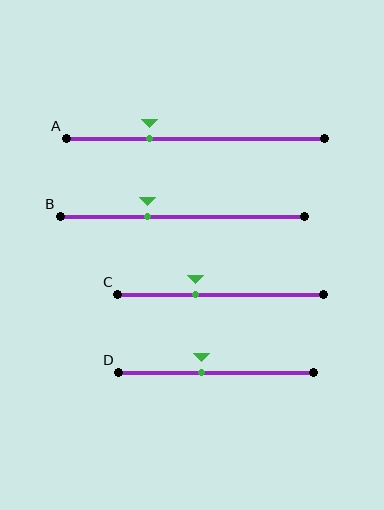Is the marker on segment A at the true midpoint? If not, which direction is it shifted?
No, the marker on segment A is shifted to the left by about 18% of the segment length.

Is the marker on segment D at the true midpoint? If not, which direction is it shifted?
No, the marker on segment D is shifted to the left by about 7% of the segment length.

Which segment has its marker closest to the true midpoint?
Segment D has its marker closest to the true midpoint.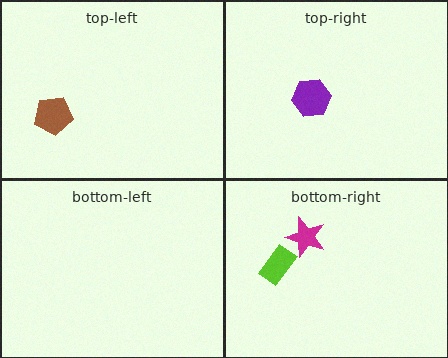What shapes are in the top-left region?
The brown pentagon.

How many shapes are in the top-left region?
1.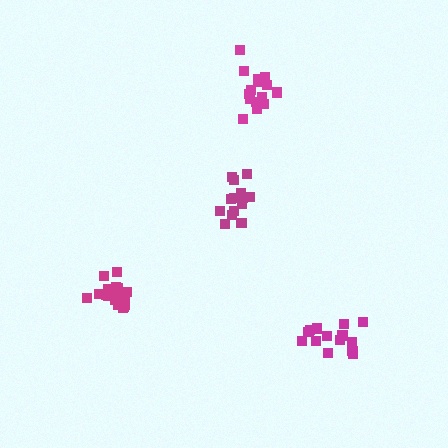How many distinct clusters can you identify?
There are 4 distinct clusters.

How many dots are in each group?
Group 1: 19 dots, Group 2: 16 dots, Group 3: 14 dots, Group 4: 16 dots (65 total).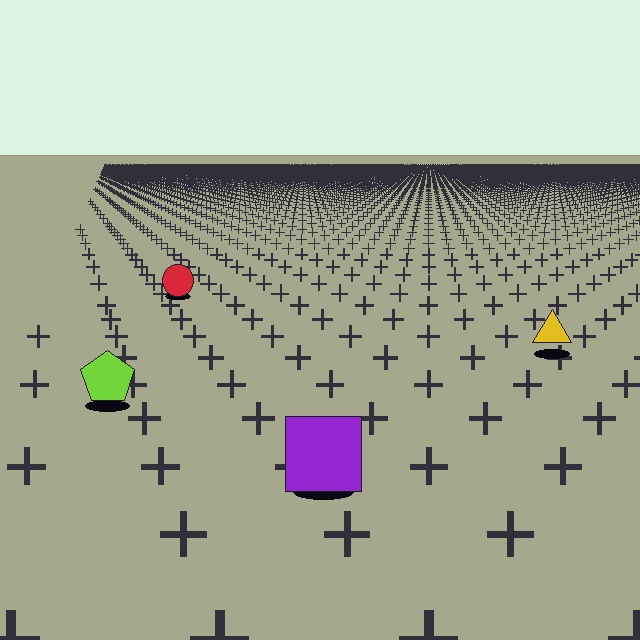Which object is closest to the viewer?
The purple square is closest. The texture marks near it are larger and more spread out.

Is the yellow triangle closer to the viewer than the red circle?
Yes. The yellow triangle is closer — you can tell from the texture gradient: the ground texture is coarser near it.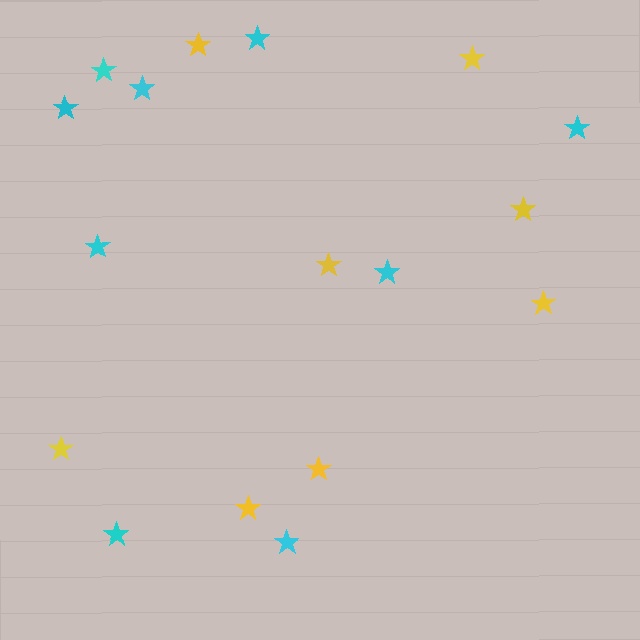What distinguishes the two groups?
There are 2 groups: one group of yellow stars (8) and one group of cyan stars (9).